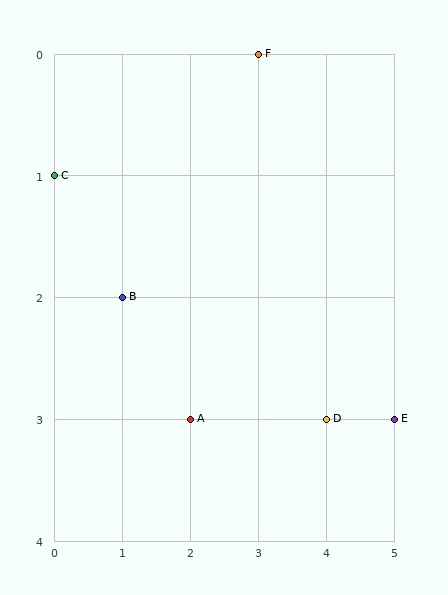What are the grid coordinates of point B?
Point B is at grid coordinates (1, 2).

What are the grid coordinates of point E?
Point E is at grid coordinates (5, 3).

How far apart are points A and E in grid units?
Points A and E are 3 columns apart.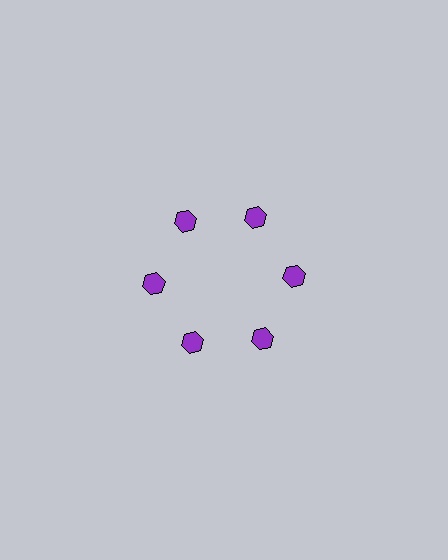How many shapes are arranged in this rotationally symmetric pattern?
There are 6 shapes, arranged in 6 groups of 1.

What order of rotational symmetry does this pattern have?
This pattern has 6-fold rotational symmetry.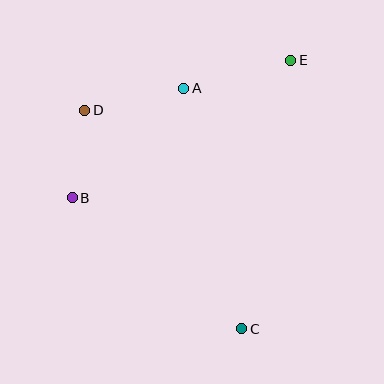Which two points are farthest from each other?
Points C and E are farthest from each other.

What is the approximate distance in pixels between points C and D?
The distance between C and D is approximately 269 pixels.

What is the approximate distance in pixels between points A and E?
The distance between A and E is approximately 110 pixels.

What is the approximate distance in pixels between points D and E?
The distance between D and E is approximately 212 pixels.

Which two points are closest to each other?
Points B and D are closest to each other.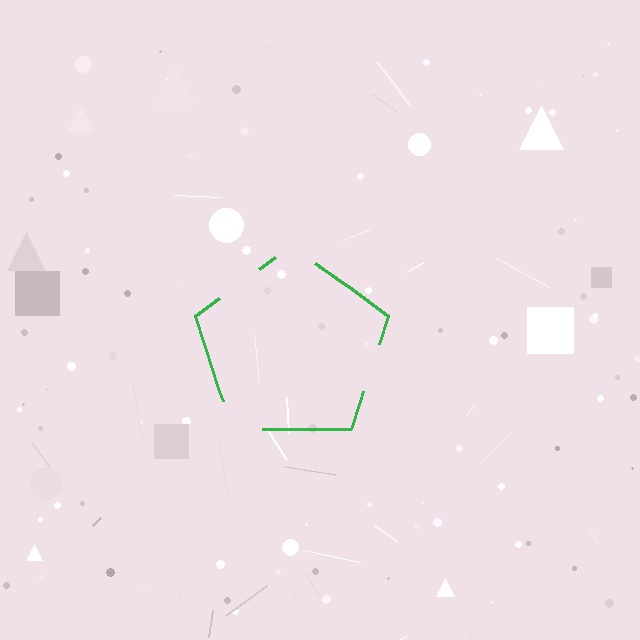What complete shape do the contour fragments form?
The contour fragments form a pentagon.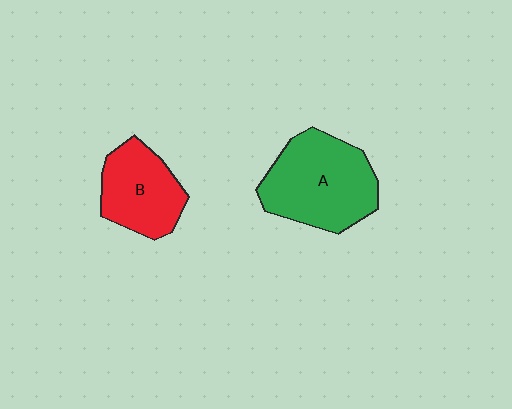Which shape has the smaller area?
Shape B (red).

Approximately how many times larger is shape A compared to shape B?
Approximately 1.4 times.